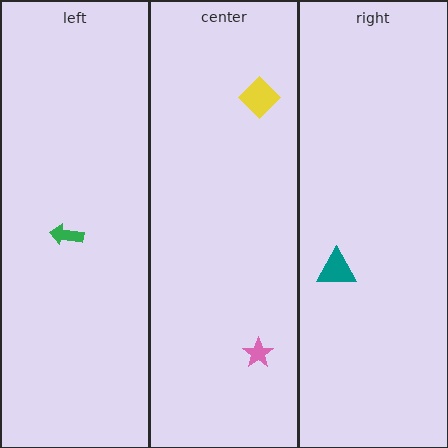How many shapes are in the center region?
2.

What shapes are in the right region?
The teal triangle.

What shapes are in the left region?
The green arrow.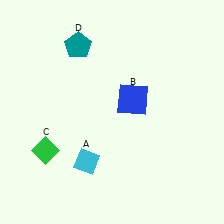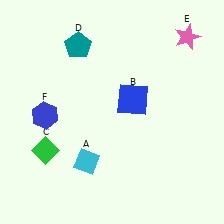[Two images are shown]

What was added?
A pink star (E), a blue hexagon (F) were added in Image 2.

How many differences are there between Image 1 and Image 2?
There are 2 differences between the two images.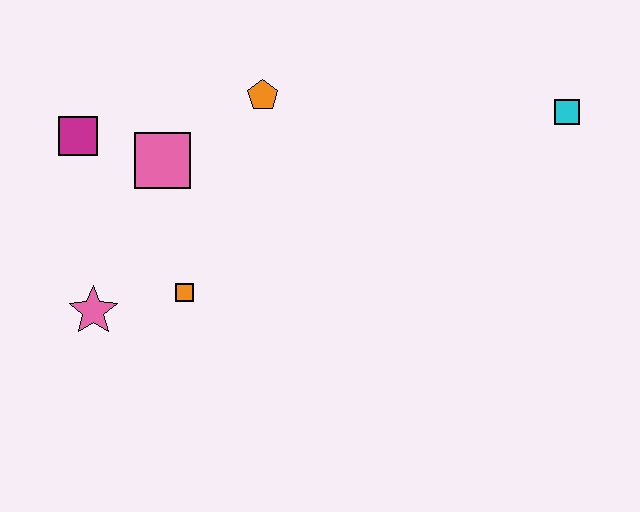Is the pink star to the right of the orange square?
No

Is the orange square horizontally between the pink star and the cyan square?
Yes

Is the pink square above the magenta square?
No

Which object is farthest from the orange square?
The cyan square is farthest from the orange square.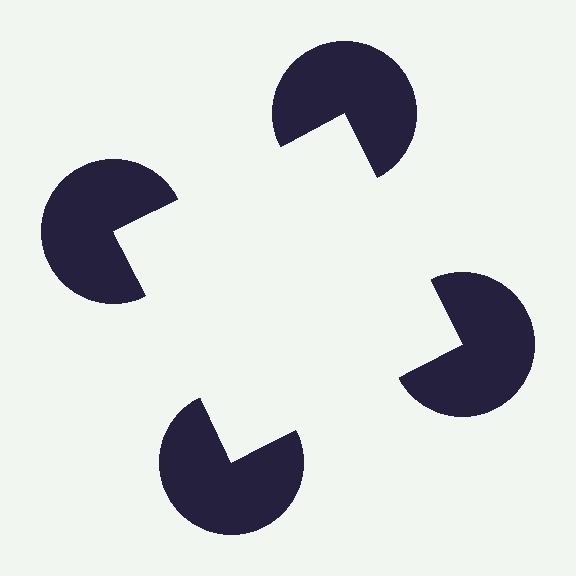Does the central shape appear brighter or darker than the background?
It typically appears slightly brighter than the background, even though no actual brightness change is drawn.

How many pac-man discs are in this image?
There are 4 — one at each vertex of the illusory square.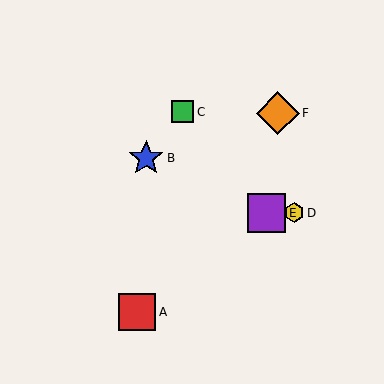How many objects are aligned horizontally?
2 objects (D, E) are aligned horizontally.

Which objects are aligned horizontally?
Objects D, E are aligned horizontally.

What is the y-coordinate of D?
Object D is at y≈213.